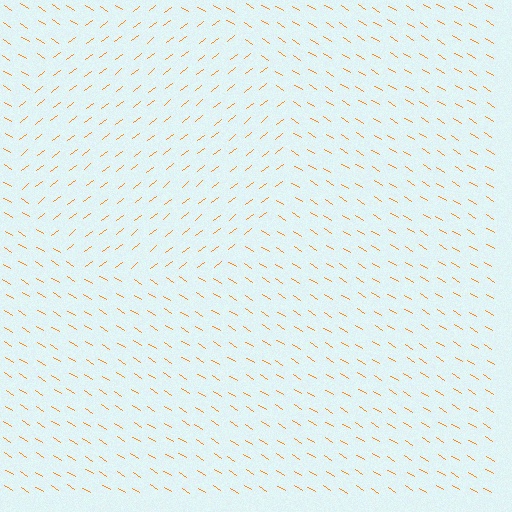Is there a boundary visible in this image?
Yes, there is a texture boundary formed by a change in line orientation.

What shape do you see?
I see a circle.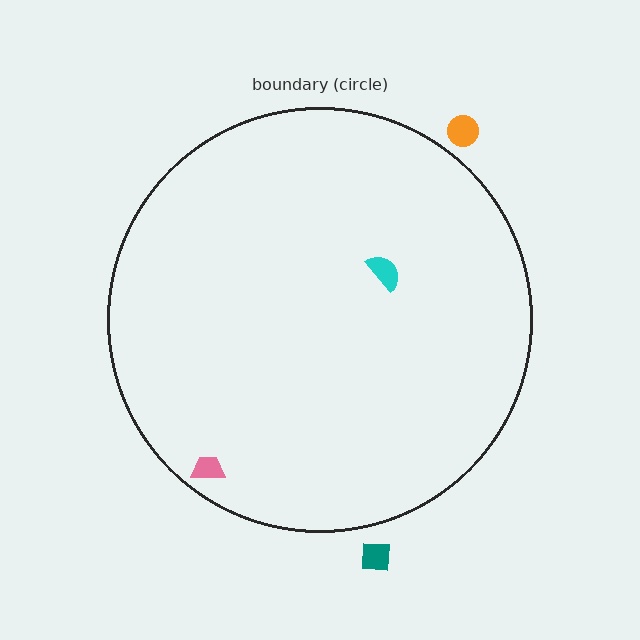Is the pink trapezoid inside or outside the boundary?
Inside.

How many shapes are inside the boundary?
2 inside, 2 outside.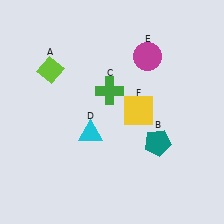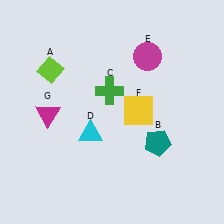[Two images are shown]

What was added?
A magenta triangle (G) was added in Image 2.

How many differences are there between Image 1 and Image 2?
There is 1 difference between the two images.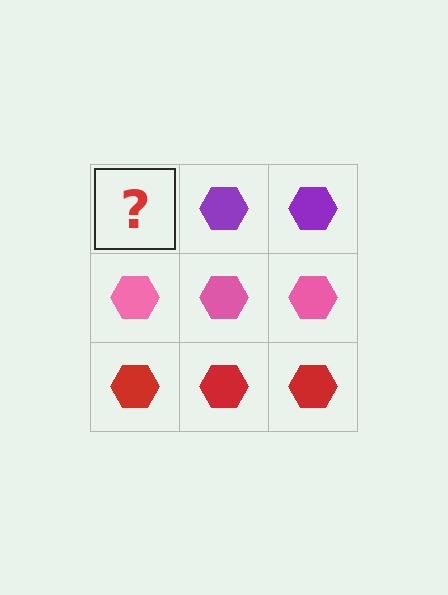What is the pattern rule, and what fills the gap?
The rule is that each row has a consistent color. The gap should be filled with a purple hexagon.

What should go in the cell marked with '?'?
The missing cell should contain a purple hexagon.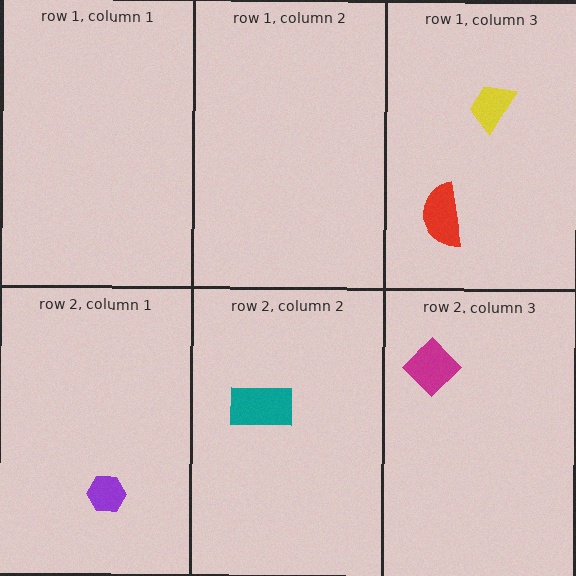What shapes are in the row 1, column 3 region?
The yellow trapezoid, the red semicircle.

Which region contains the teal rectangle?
The row 2, column 2 region.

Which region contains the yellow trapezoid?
The row 1, column 3 region.